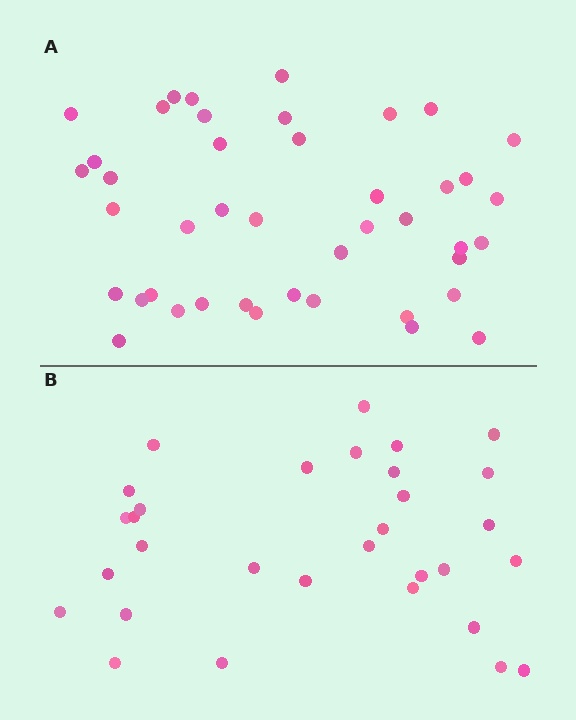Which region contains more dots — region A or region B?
Region A (the top region) has more dots.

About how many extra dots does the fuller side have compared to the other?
Region A has roughly 12 or so more dots than region B.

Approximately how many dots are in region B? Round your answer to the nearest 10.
About 30 dots. (The exact count is 31, which rounds to 30.)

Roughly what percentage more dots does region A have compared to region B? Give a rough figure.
About 40% more.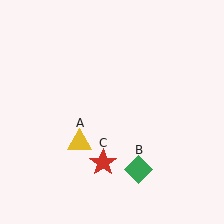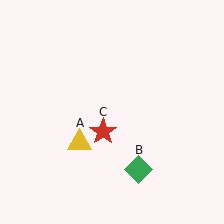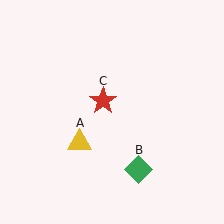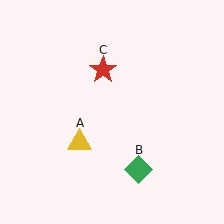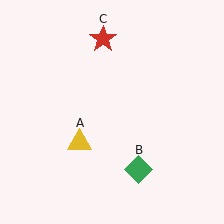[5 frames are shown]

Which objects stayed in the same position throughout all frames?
Yellow triangle (object A) and green diamond (object B) remained stationary.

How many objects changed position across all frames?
1 object changed position: red star (object C).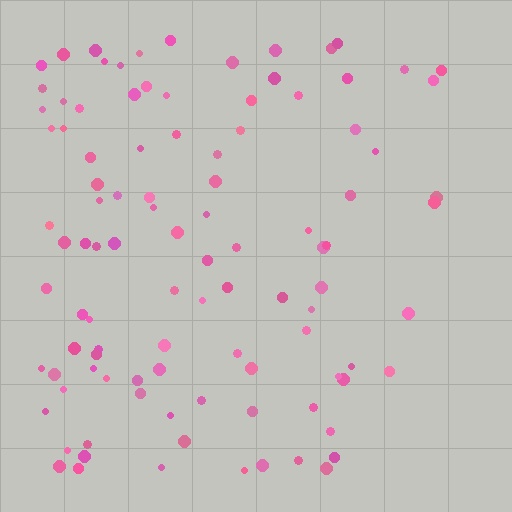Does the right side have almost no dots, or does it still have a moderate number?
Still a moderate number, just noticeably fewer than the left.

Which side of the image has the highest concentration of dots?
The left.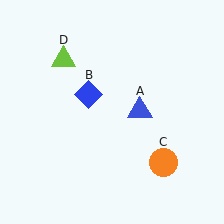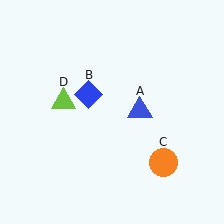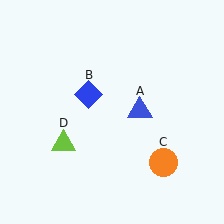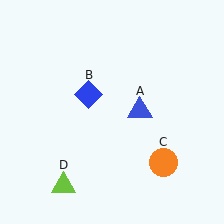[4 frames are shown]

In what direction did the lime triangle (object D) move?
The lime triangle (object D) moved down.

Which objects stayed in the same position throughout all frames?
Blue triangle (object A) and blue diamond (object B) and orange circle (object C) remained stationary.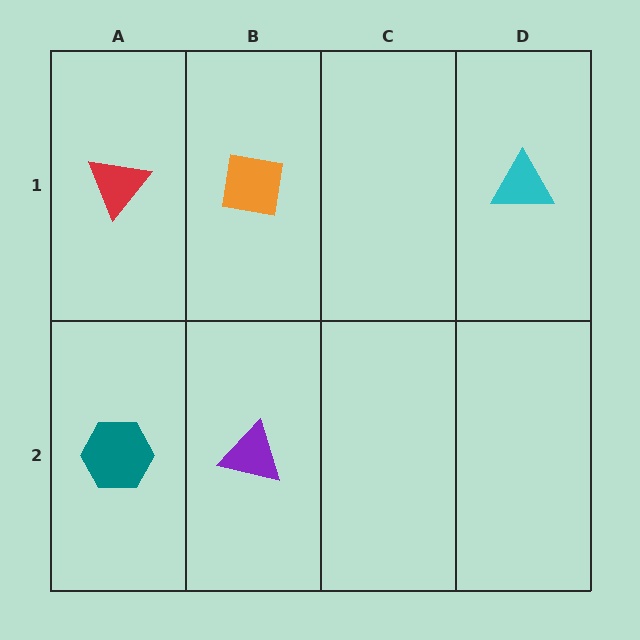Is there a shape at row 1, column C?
No, that cell is empty.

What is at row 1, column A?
A red triangle.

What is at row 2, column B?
A purple triangle.